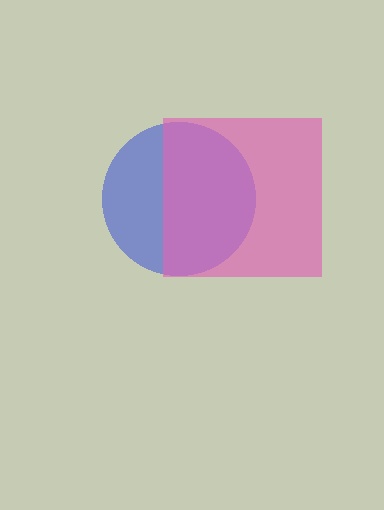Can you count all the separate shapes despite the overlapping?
Yes, there are 2 separate shapes.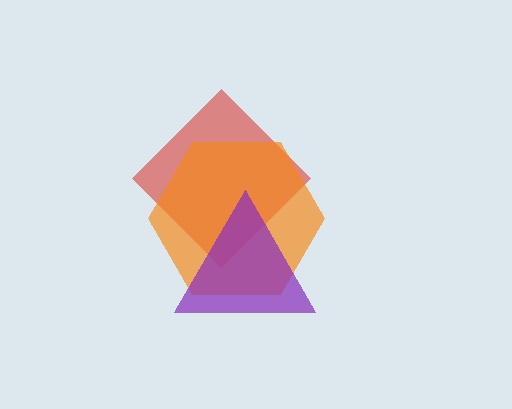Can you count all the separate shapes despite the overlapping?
Yes, there are 3 separate shapes.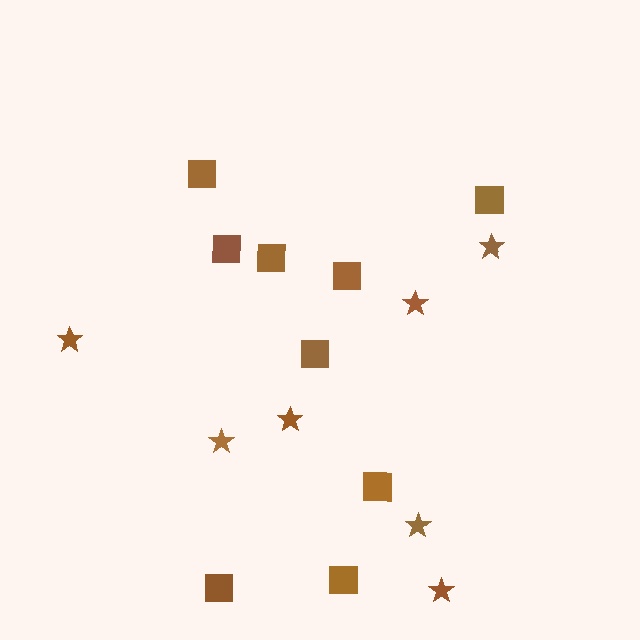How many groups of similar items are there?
There are 2 groups: one group of stars (7) and one group of squares (9).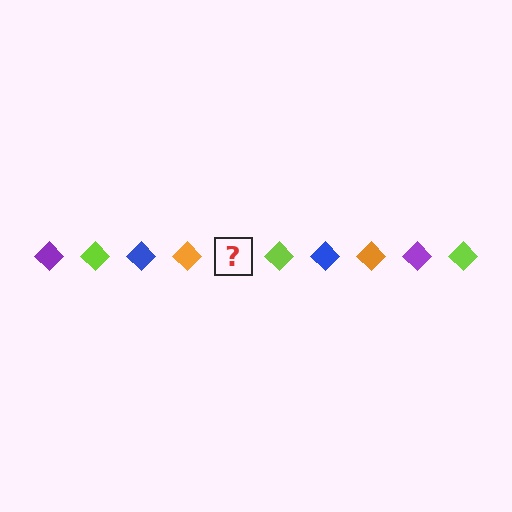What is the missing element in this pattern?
The missing element is a purple diamond.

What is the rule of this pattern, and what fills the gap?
The rule is that the pattern cycles through purple, lime, blue, orange diamonds. The gap should be filled with a purple diamond.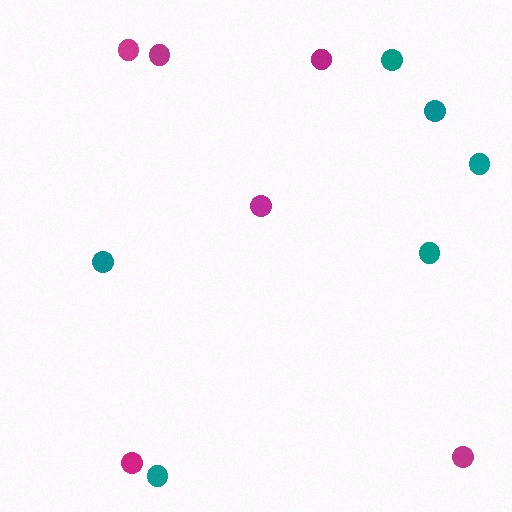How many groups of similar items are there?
There are 2 groups: one group of teal circles (6) and one group of magenta circles (6).